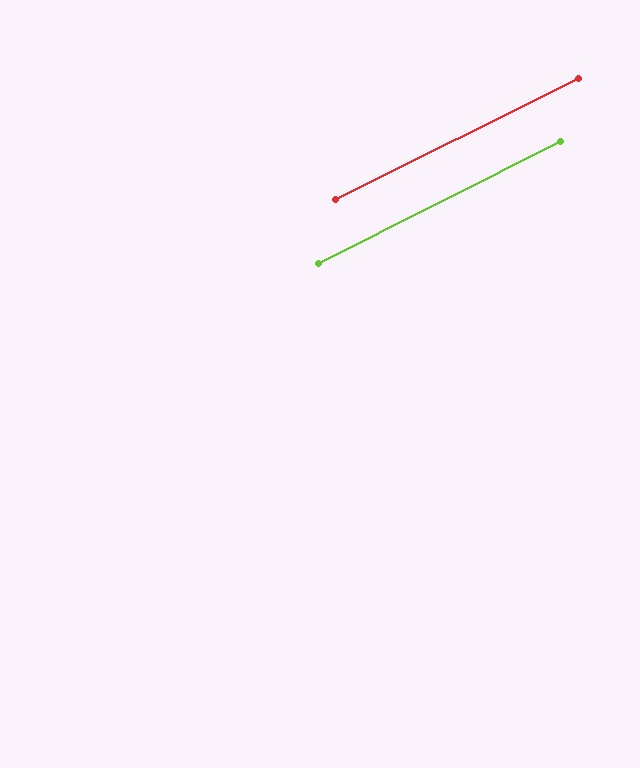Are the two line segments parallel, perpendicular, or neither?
Parallel — their directions differ by only 0.1°.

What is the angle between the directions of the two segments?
Approximately 0 degrees.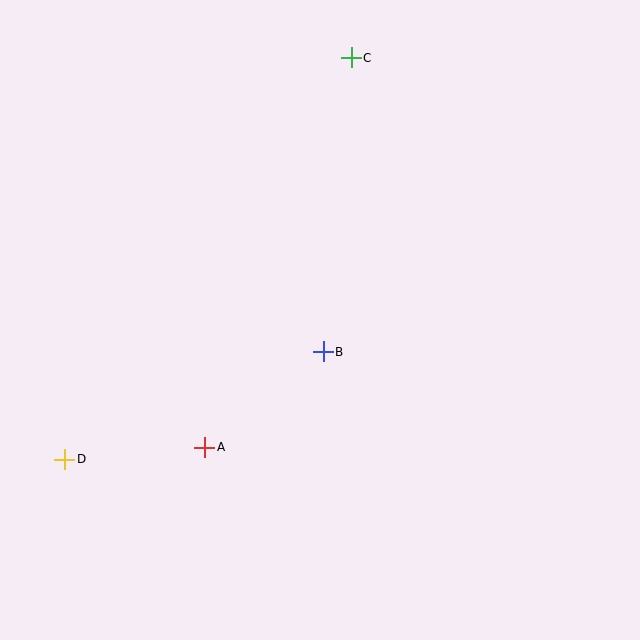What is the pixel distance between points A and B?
The distance between A and B is 152 pixels.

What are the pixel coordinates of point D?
Point D is at (65, 459).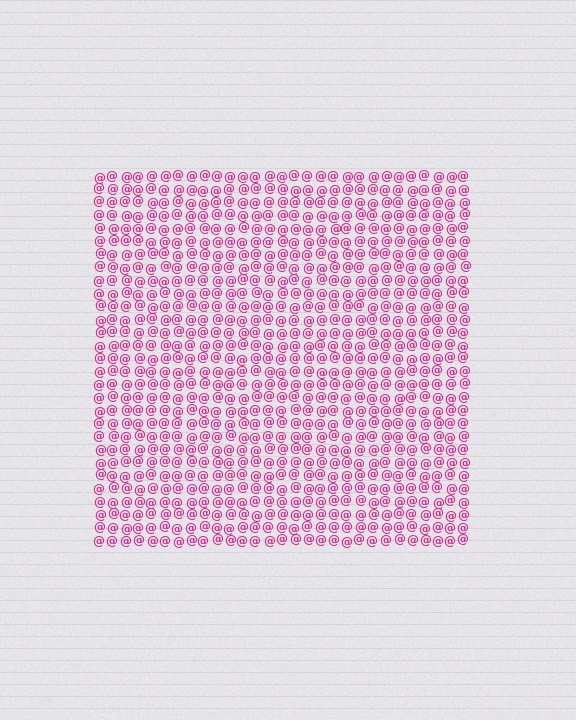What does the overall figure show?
The overall figure shows a square.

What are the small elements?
The small elements are at signs.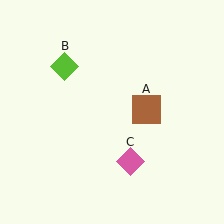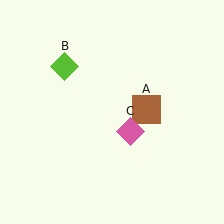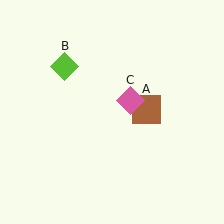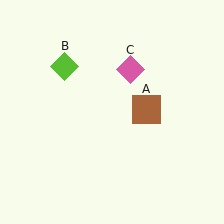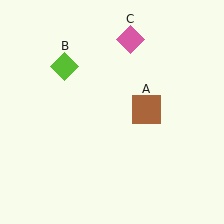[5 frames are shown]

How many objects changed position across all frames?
1 object changed position: pink diamond (object C).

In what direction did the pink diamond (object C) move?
The pink diamond (object C) moved up.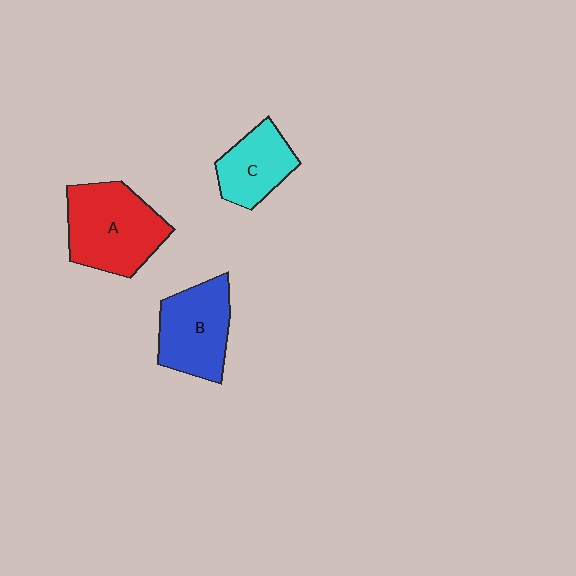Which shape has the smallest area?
Shape C (cyan).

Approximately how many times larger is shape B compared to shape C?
Approximately 1.3 times.